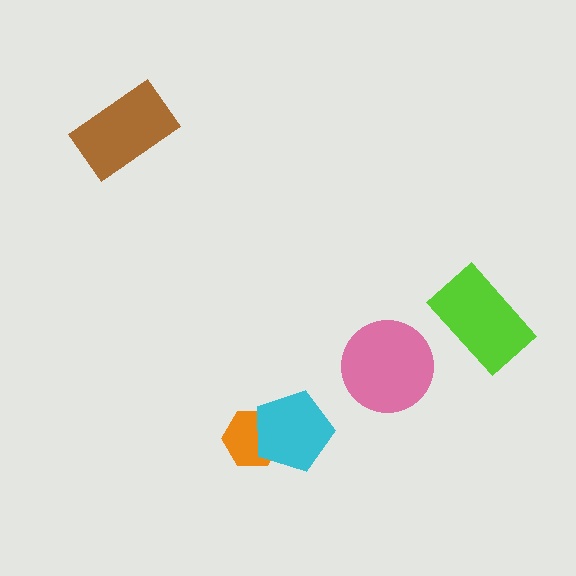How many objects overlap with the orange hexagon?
1 object overlaps with the orange hexagon.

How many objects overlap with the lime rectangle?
0 objects overlap with the lime rectangle.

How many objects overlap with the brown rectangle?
0 objects overlap with the brown rectangle.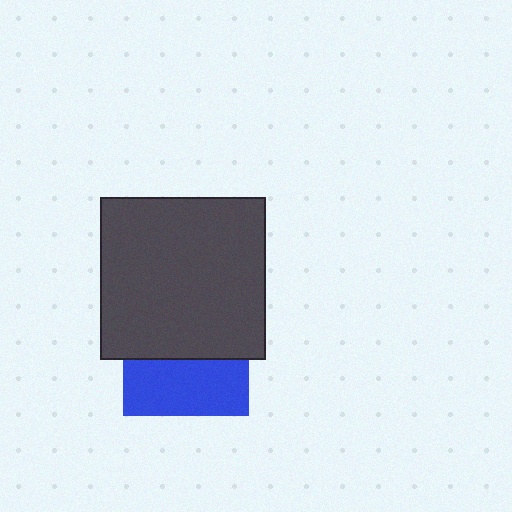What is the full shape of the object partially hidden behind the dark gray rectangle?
The partially hidden object is a blue square.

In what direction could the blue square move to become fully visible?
The blue square could move down. That would shift it out from behind the dark gray rectangle entirely.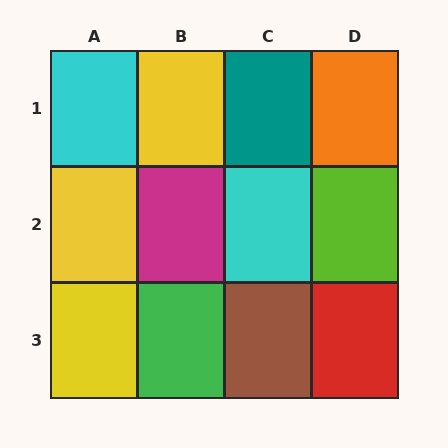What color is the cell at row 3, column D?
Red.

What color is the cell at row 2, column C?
Cyan.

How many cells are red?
1 cell is red.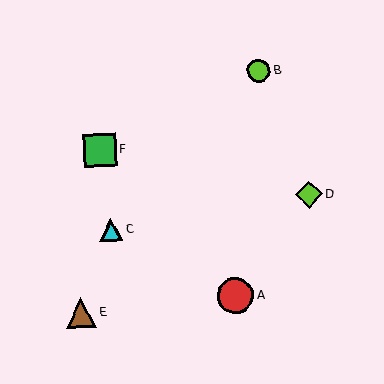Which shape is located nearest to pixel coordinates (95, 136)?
The green square (labeled F) at (100, 150) is nearest to that location.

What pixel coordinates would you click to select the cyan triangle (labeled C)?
Click at (111, 230) to select the cyan triangle C.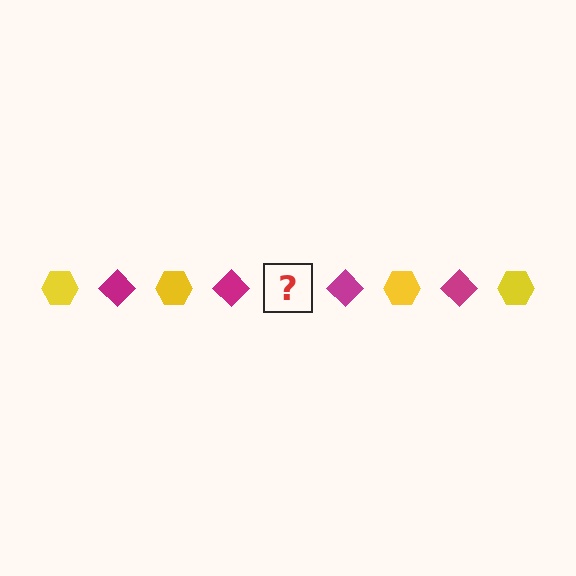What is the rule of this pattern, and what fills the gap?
The rule is that the pattern alternates between yellow hexagon and magenta diamond. The gap should be filled with a yellow hexagon.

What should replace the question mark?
The question mark should be replaced with a yellow hexagon.